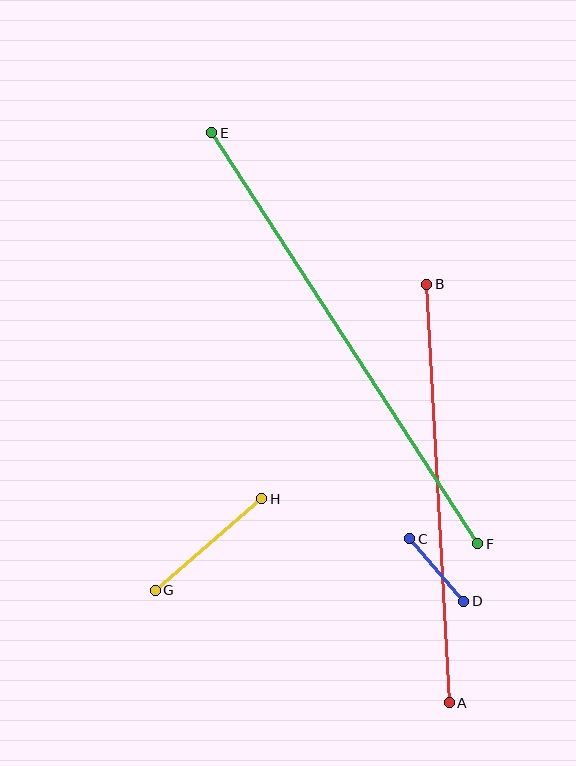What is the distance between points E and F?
The distance is approximately 490 pixels.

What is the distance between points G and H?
The distance is approximately 140 pixels.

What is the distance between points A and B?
The distance is approximately 419 pixels.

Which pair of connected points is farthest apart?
Points E and F are farthest apart.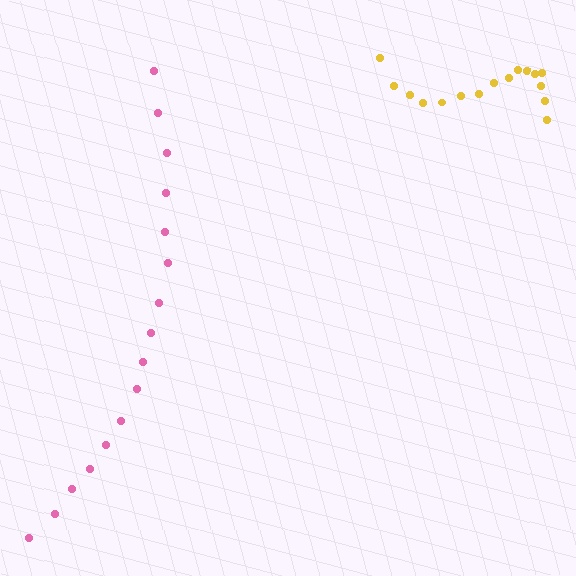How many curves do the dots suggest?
There are 2 distinct paths.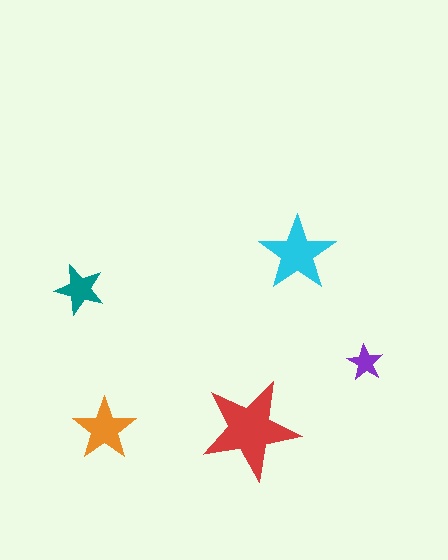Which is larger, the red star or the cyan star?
The red one.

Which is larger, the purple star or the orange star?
The orange one.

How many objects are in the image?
There are 5 objects in the image.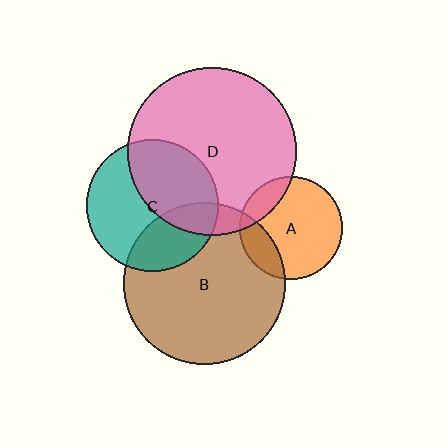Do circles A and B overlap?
Yes.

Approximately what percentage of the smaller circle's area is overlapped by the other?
Approximately 20%.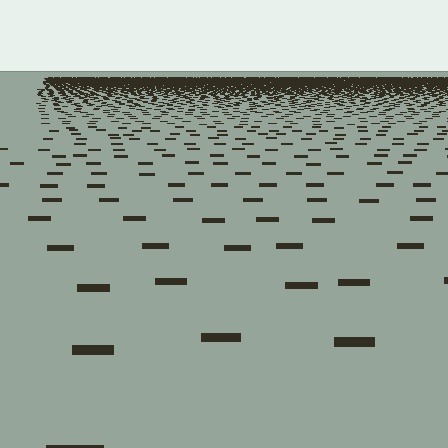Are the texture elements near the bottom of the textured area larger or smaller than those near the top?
Larger. Near the bottom, elements are closer to the viewer and appear at a bigger on-screen size.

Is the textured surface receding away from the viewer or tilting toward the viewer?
The surface is receding away from the viewer. Texture elements get smaller and denser toward the top.